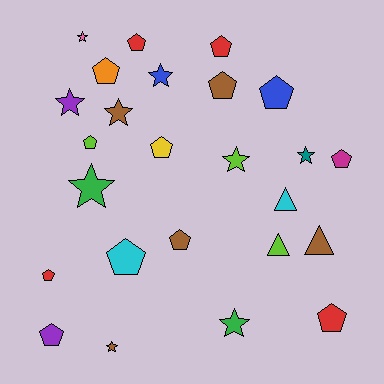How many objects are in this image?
There are 25 objects.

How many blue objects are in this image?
There are 2 blue objects.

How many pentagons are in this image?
There are 13 pentagons.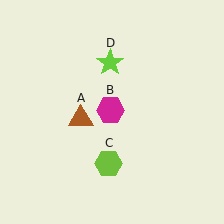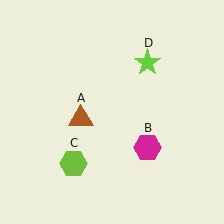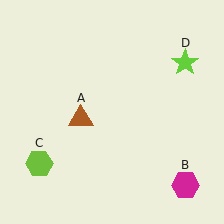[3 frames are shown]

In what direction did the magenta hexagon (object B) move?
The magenta hexagon (object B) moved down and to the right.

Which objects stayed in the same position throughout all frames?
Brown triangle (object A) remained stationary.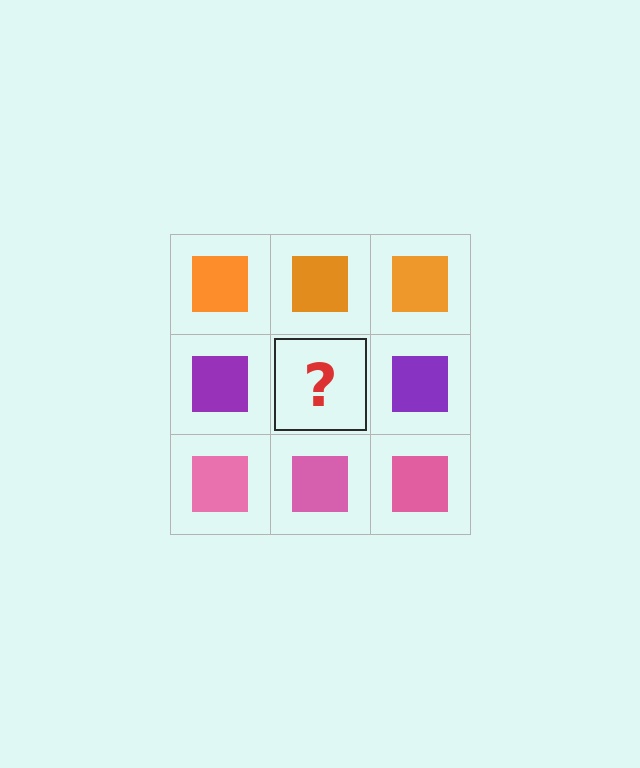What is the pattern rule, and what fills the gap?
The rule is that each row has a consistent color. The gap should be filled with a purple square.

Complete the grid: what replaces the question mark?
The question mark should be replaced with a purple square.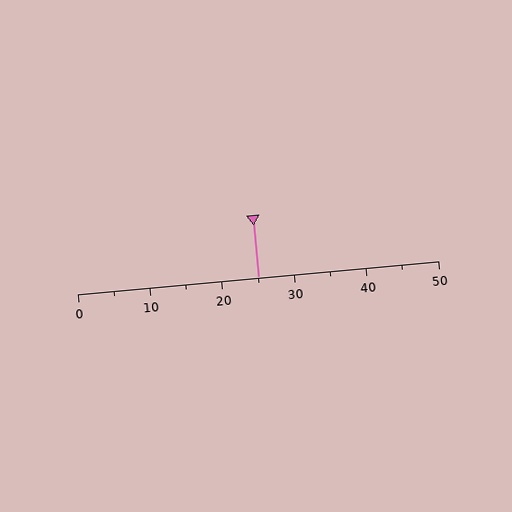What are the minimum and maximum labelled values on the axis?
The axis runs from 0 to 50.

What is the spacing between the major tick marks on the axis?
The major ticks are spaced 10 apart.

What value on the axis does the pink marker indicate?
The marker indicates approximately 25.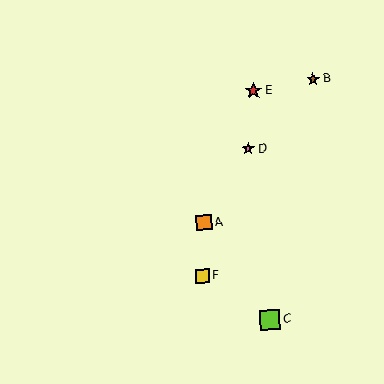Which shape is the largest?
The lime square (labeled C) is the largest.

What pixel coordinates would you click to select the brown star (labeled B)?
Click at (313, 79) to select the brown star B.